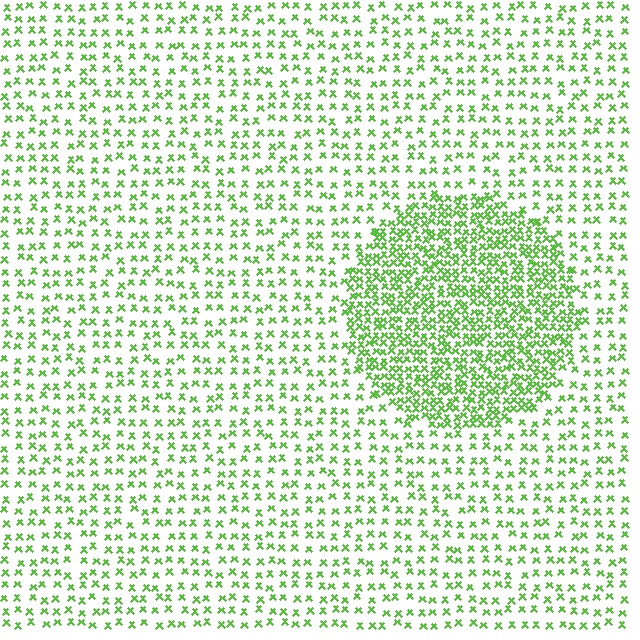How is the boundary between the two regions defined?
The boundary is defined by a change in element density (approximately 2.4x ratio). All elements are the same color, size, and shape.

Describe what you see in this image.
The image contains small lime elements arranged at two different densities. A circle-shaped region is visible where the elements are more densely packed than the surrounding area.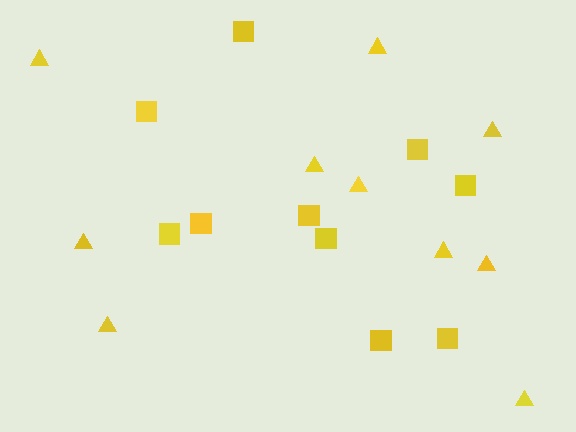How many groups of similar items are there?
There are 2 groups: one group of squares (10) and one group of triangles (10).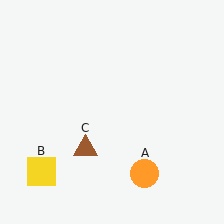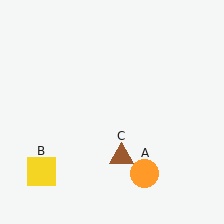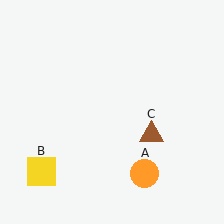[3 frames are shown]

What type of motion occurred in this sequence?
The brown triangle (object C) rotated counterclockwise around the center of the scene.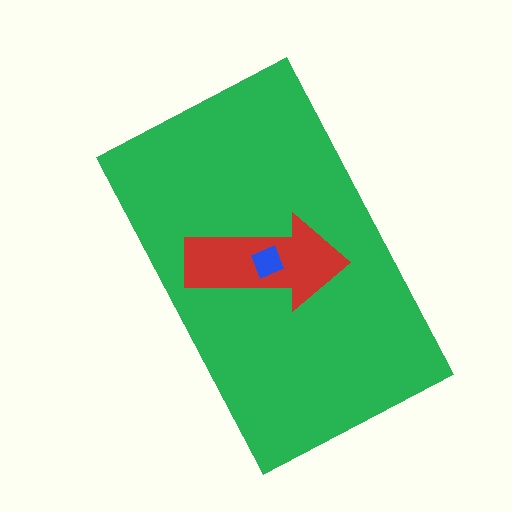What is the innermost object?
The blue square.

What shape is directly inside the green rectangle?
The red arrow.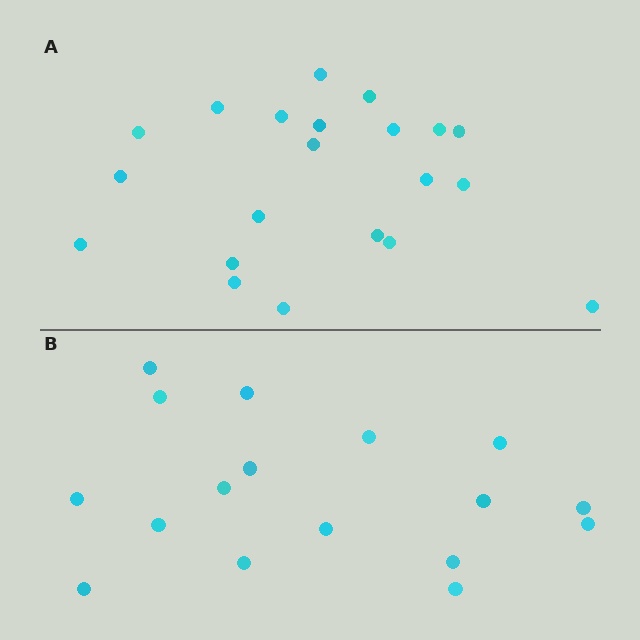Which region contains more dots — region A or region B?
Region A (the top region) has more dots.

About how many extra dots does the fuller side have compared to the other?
Region A has about 4 more dots than region B.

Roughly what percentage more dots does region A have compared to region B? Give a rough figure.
About 25% more.